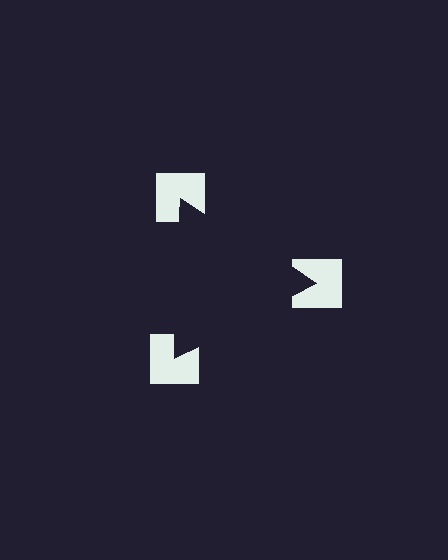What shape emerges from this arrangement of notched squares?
An illusory triangle — its edges are inferred from the aligned wedge cuts in the notched squares, not physically drawn.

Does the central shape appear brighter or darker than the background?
It typically appears slightly darker than the background, even though no actual brightness change is drawn.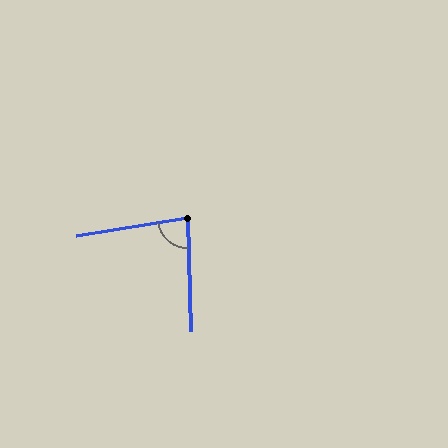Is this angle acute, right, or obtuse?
It is acute.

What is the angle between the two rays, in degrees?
Approximately 82 degrees.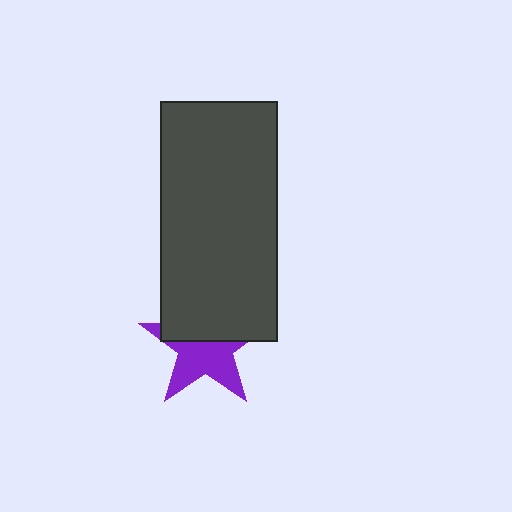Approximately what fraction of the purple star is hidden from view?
Roughly 46% of the purple star is hidden behind the dark gray rectangle.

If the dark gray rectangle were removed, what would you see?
You would see the complete purple star.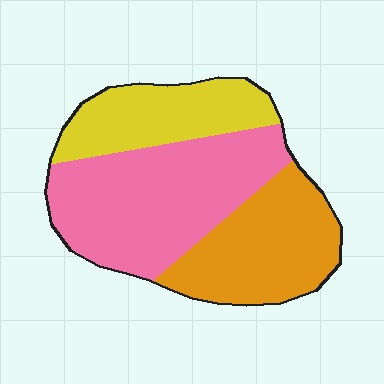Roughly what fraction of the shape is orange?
Orange takes up about one third (1/3) of the shape.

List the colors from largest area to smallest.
From largest to smallest: pink, orange, yellow.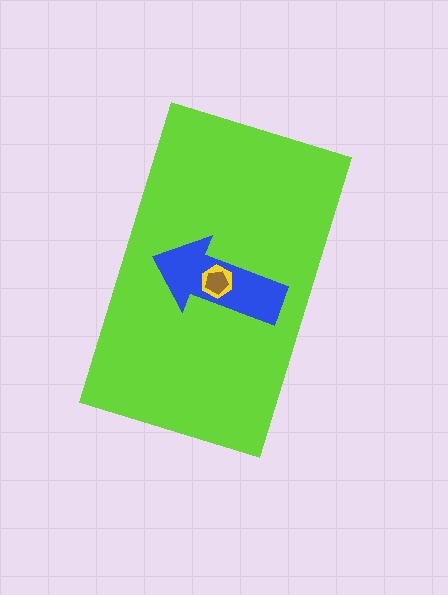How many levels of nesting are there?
4.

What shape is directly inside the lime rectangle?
The blue arrow.